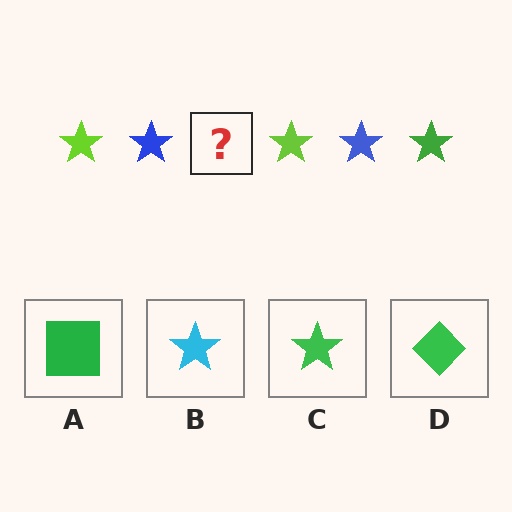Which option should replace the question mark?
Option C.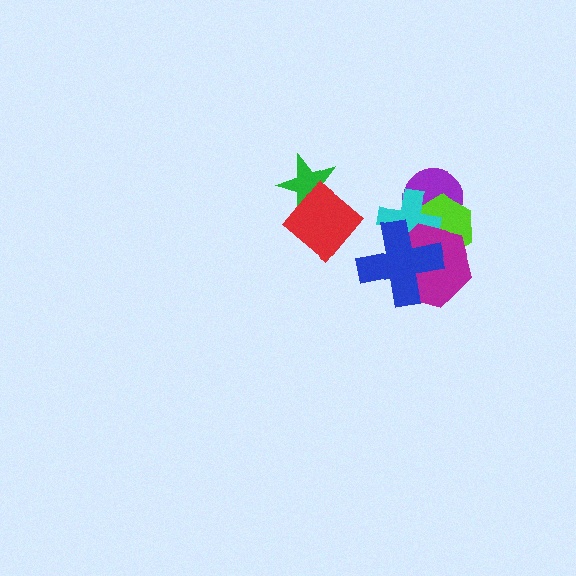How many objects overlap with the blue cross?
3 objects overlap with the blue cross.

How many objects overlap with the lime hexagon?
4 objects overlap with the lime hexagon.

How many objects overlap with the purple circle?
2 objects overlap with the purple circle.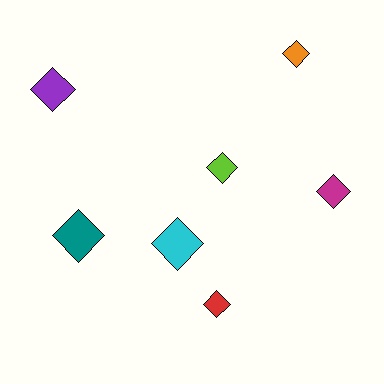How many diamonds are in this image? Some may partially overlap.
There are 7 diamonds.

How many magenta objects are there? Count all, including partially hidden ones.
There is 1 magenta object.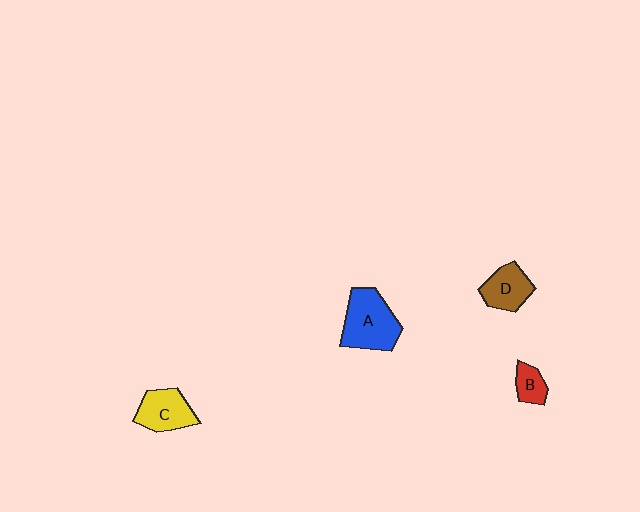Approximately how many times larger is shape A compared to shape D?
Approximately 1.6 times.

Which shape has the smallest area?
Shape B (red).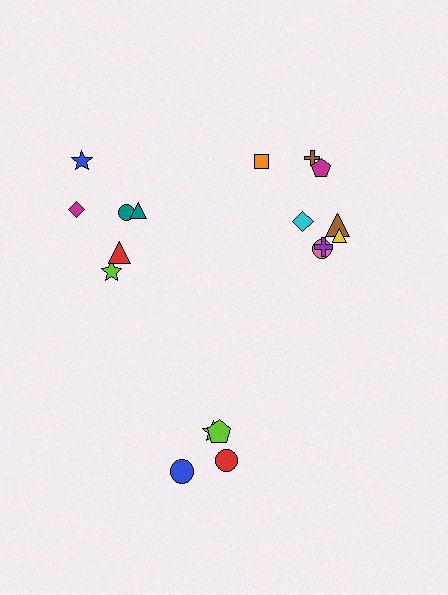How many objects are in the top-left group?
There are 6 objects.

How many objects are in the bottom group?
There are 4 objects.